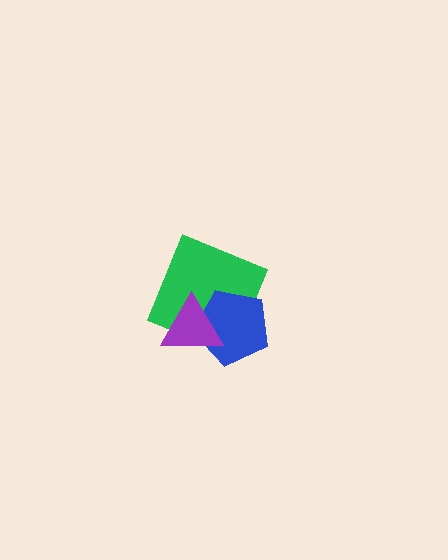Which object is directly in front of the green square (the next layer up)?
The blue pentagon is directly in front of the green square.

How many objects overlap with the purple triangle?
2 objects overlap with the purple triangle.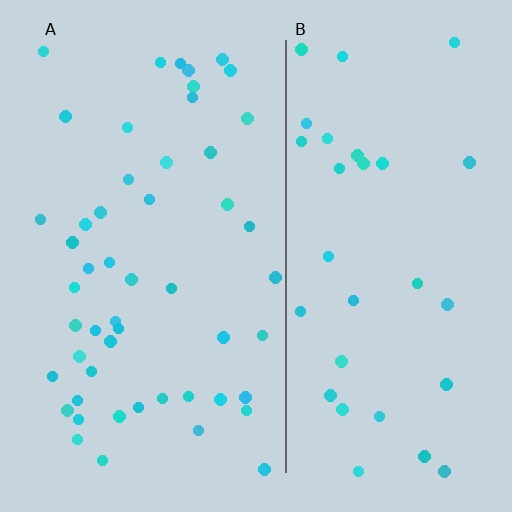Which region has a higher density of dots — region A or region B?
A (the left).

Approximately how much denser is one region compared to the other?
Approximately 1.6× — region A over region B.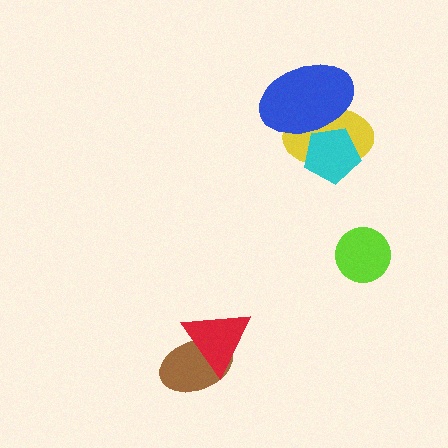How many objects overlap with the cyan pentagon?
2 objects overlap with the cyan pentagon.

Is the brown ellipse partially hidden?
Yes, it is partially covered by another shape.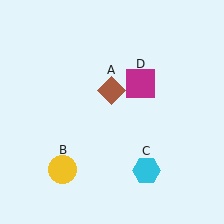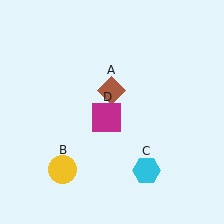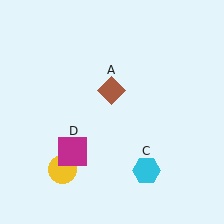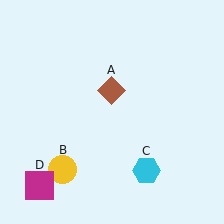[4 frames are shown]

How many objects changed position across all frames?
1 object changed position: magenta square (object D).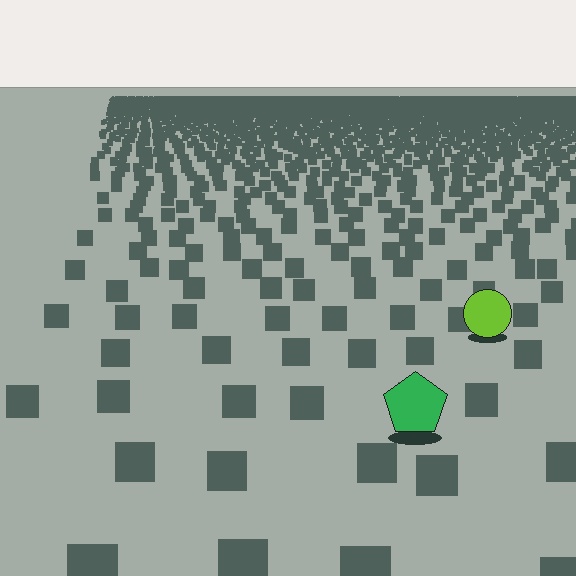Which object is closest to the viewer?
The green pentagon is closest. The texture marks near it are larger and more spread out.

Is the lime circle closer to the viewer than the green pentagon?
No. The green pentagon is closer — you can tell from the texture gradient: the ground texture is coarser near it.